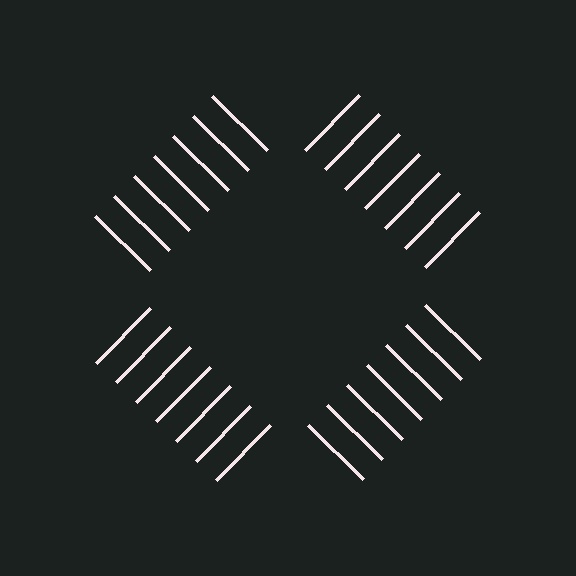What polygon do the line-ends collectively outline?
An illusory square — the line segments terminate on its edges but no continuous stroke is drawn.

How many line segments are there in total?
28 — 7 along each of the 4 edges.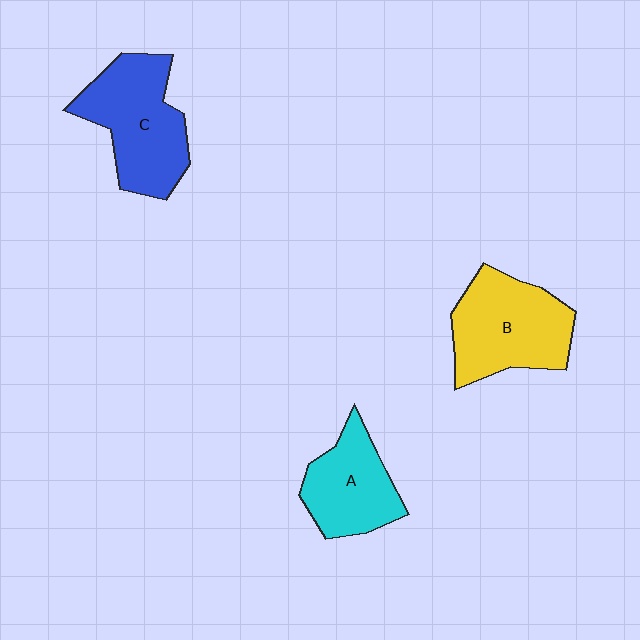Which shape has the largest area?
Shape C (blue).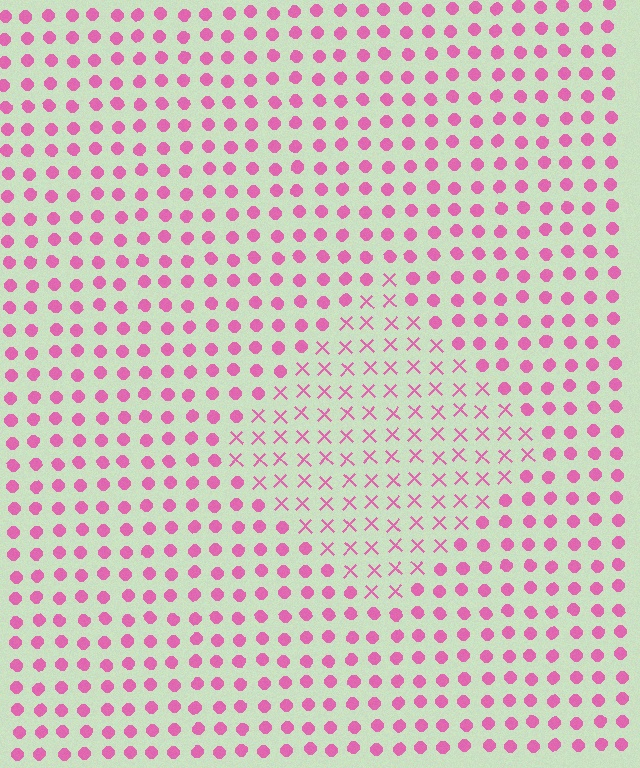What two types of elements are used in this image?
The image uses X marks inside the diamond region and circles outside it.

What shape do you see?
I see a diamond.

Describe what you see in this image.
The image is filled with small pink elements arranged in a uniform grid. A diamond-shaped region contains X marks, while the surrounding area contains circles. The boundary is defined purely by the change in element shape.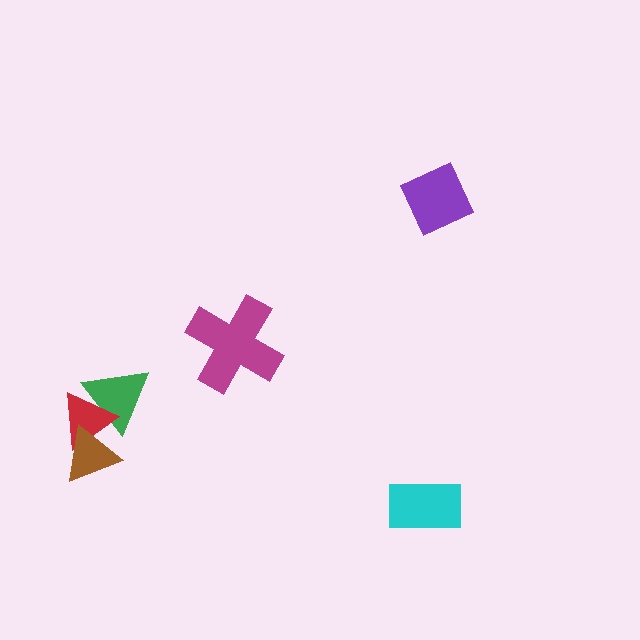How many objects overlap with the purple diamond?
0 objects overlap with the purple diamond.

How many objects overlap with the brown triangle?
2 objects overlap with the brown triangle.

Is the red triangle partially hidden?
Yes, it is partially covered by another shape.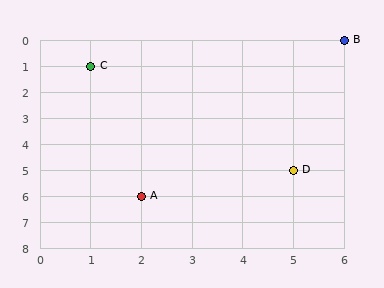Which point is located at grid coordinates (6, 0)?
Point B is at (6, 0).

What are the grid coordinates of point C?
Point C is at grid coordinates (1, 1).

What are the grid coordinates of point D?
Point D is at grid coordinates (5, 5).